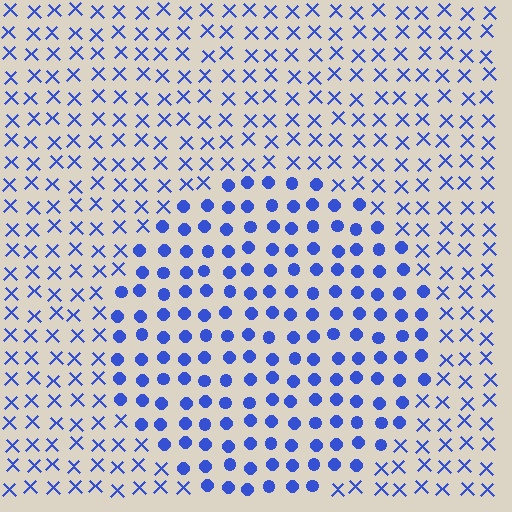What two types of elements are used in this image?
The image uses circles inside the circle region and X marks outside it.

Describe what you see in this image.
The image is filled with small blue elements arranged in a uniform grid. A circle-shaped region contains circles, while the surrounding area contains X marks. The boundary is defined purely by the change in element shape.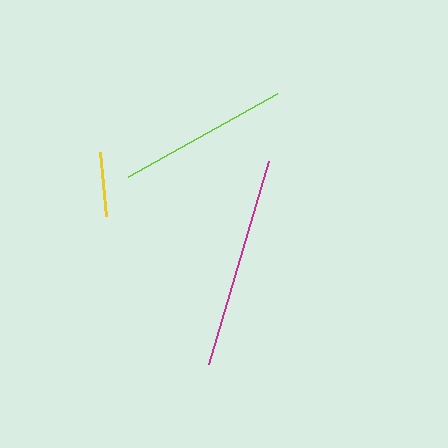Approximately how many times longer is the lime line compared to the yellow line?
The lime line is approximately 2.7 times the length of the yellow line.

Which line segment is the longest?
The magenta line is the longest at approximately 212 pixels.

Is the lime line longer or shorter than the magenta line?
The magenta line is longer than the lime line.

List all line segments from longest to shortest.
From longest to shortest: magenta, lime, yellow.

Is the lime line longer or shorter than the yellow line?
The lime line is longer than the yellow line.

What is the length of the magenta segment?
The magenta segment is approximately 212 pixels long.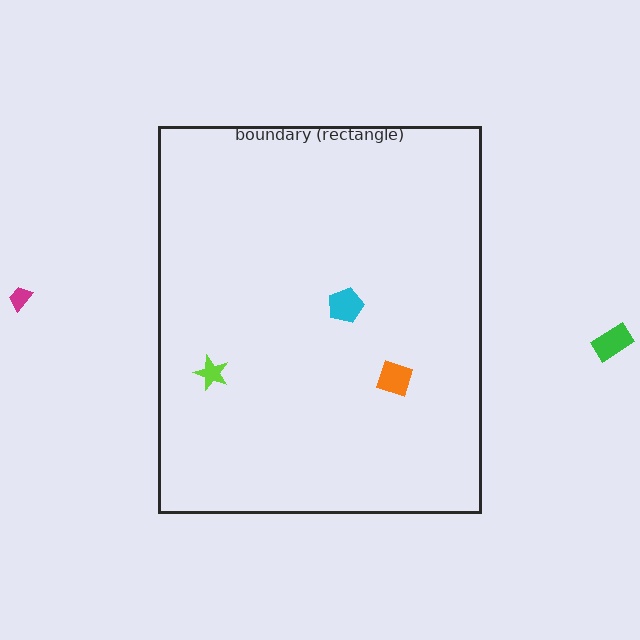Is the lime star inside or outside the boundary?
Inside.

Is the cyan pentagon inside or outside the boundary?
Inside.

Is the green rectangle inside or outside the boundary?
Outside.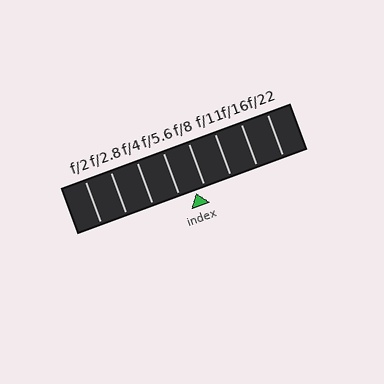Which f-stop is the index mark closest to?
The index mark is closest to f/8.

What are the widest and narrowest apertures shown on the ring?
The widest aperture shown is f/2 and the narrowest is f/22.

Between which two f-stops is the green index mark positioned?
The index mark is between f/5.6 and f/8.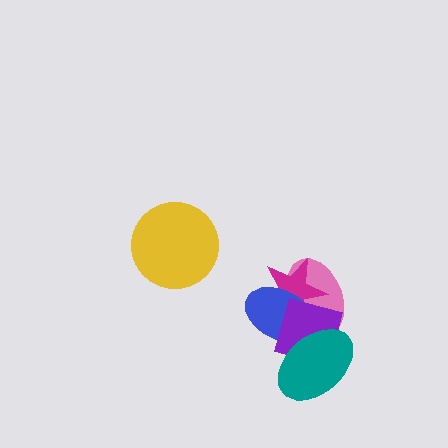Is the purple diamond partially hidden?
Yes, it is partially covered by another shape.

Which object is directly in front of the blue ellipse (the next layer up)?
The purple diamond is directly in front of the blue ellipse.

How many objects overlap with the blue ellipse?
4 objects overlap with the blue ellipse.